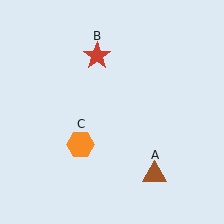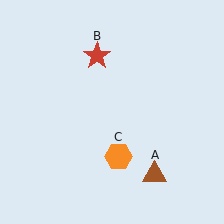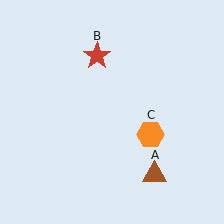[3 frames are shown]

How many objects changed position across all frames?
1 object changed position: orange hexagon (object C).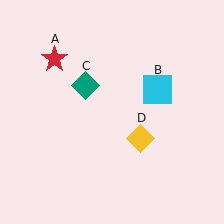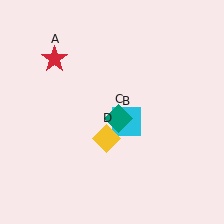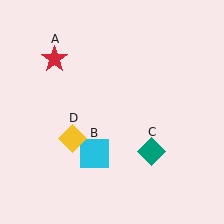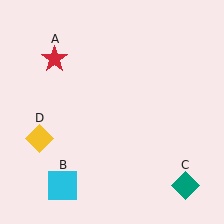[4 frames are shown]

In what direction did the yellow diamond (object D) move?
The yellow diamond (object D) moved left.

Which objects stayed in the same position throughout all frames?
Red star (object A) remained stationary.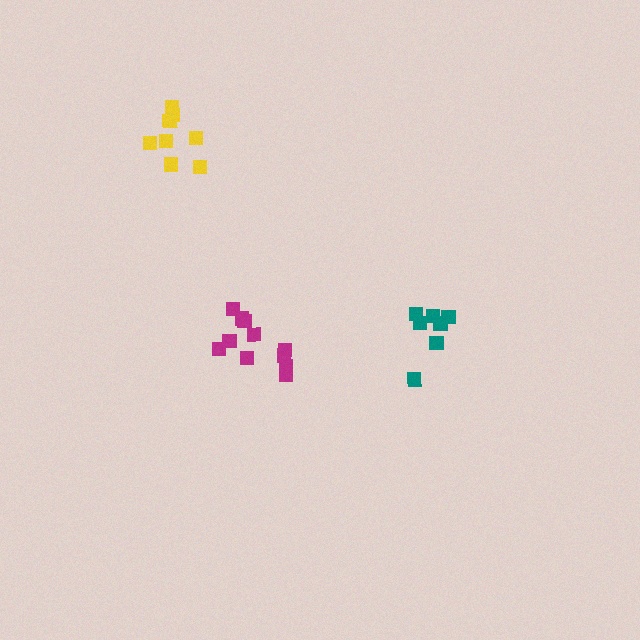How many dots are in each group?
Group 1: 7 dots, Group 2: 11 dots, Group 3: 8 dots (26 total).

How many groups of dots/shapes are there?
There are 3 groups.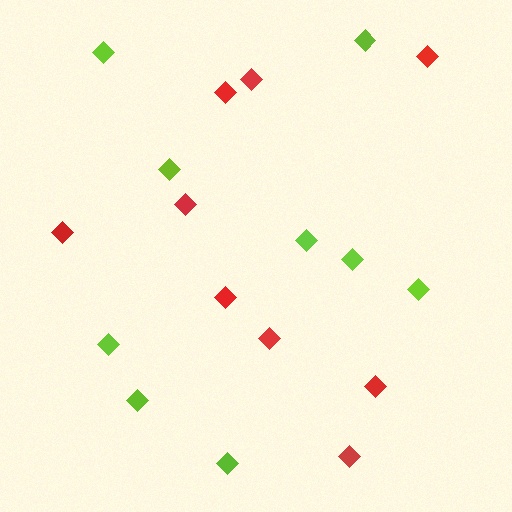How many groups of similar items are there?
There are 2 groups: one group of red diamonds (9) and one group of lime diamonds (9).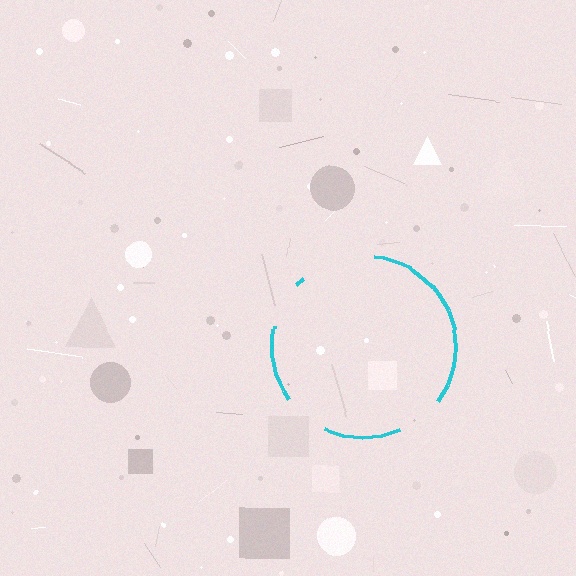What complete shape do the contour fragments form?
The contour fragments form a circle.